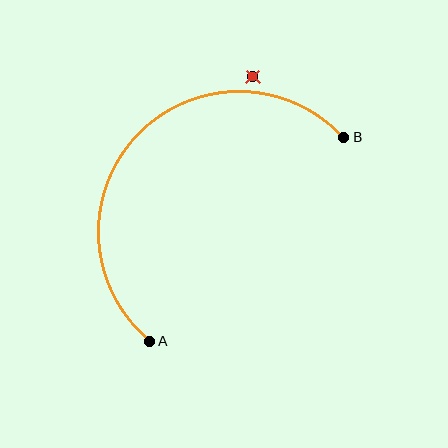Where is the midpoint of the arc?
The arc midpoint is the point on the curve farthest from the straight line joining A and B. It sits above and to the left of that line.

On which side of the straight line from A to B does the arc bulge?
The arc bulges above and to the left of the straight line connecting A and B.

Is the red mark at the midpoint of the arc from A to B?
No — the red mark does not lie on the arc at all. It sits slightly outside the curve.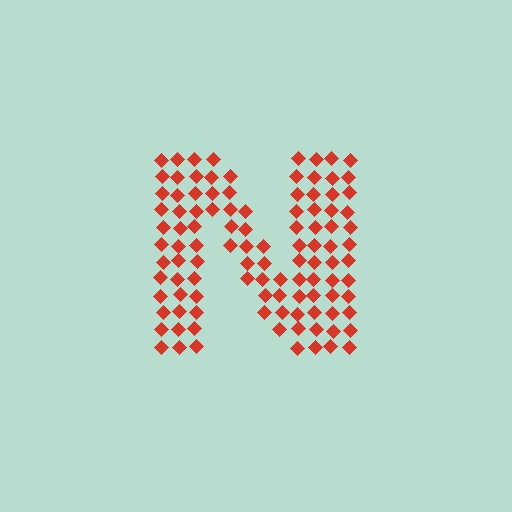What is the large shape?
The large shape is the letter N.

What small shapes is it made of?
It is made of small diamonds.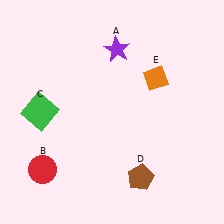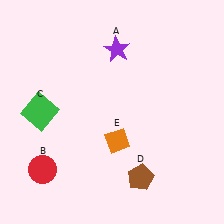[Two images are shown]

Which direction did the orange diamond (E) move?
The orange diamond (E) moved down.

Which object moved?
The orange diamond (E) moved down.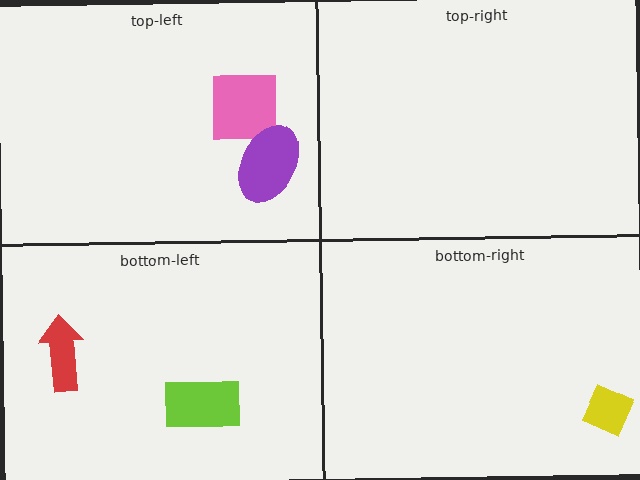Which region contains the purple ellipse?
The top-left region.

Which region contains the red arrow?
The bottom-left region.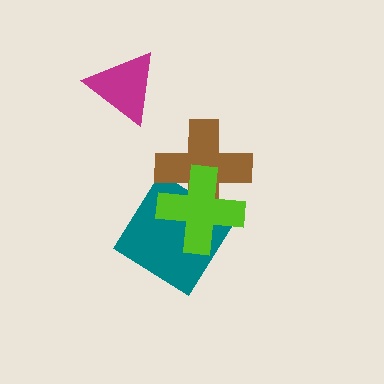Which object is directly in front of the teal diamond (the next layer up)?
The brown cross is directly in front of the teal diamond.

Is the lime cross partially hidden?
No, no other shape covers it.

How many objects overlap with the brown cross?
2 objects overlap with the brown cross.